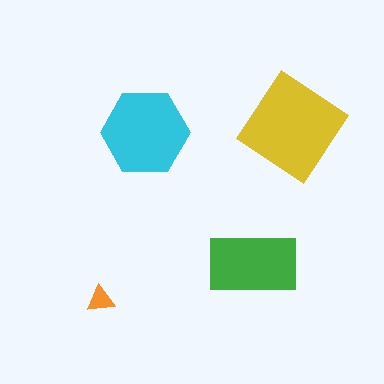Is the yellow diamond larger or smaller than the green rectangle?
Larger.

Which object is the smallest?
The orange triangle.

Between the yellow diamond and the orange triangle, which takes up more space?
The yellow diamond.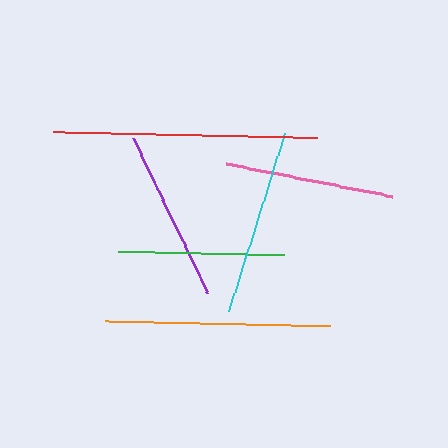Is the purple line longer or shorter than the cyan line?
The cyan line is longer than the purple line.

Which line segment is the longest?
The red line is the longest at approximately 263 pixels.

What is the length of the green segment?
The green segment is approximately 166 pixels long.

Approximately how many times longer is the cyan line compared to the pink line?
The cyan line is approximately 1.1 times the length of the pink line.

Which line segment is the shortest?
The green line is the shortest at approximately 166 pixels.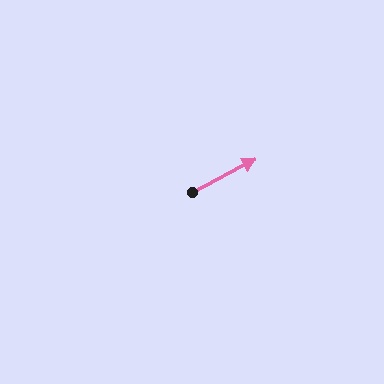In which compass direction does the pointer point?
Northeast.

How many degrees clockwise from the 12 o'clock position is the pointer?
Approximately 62 degrees.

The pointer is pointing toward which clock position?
Roughly 2 o'clock.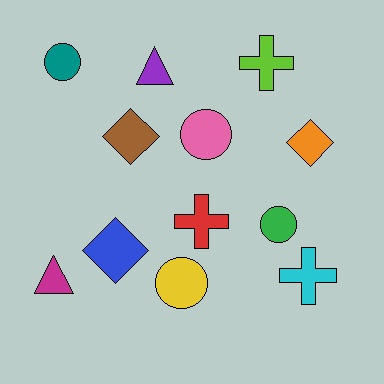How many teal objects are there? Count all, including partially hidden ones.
There is 1 teal object.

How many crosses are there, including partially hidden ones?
There are 3 crosses.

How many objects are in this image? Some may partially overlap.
There are 12 objects.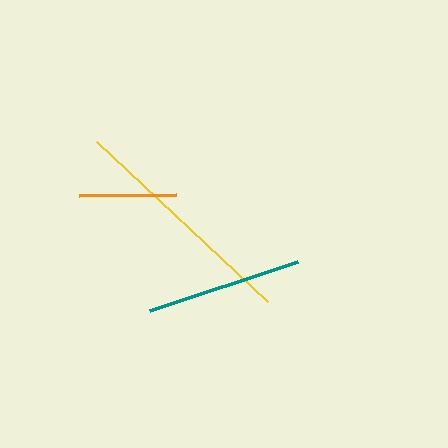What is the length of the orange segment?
The orange segment is approximately 97 pixels long.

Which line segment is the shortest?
The orange line is the shortest at approximately 97 pixels.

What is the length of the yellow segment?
The yellow segment is approximately 234 pixels long.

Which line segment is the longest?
The yellow line is the longest at approximately 234 pixels.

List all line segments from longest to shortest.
From longest to shortest: yellow, teal, orange.